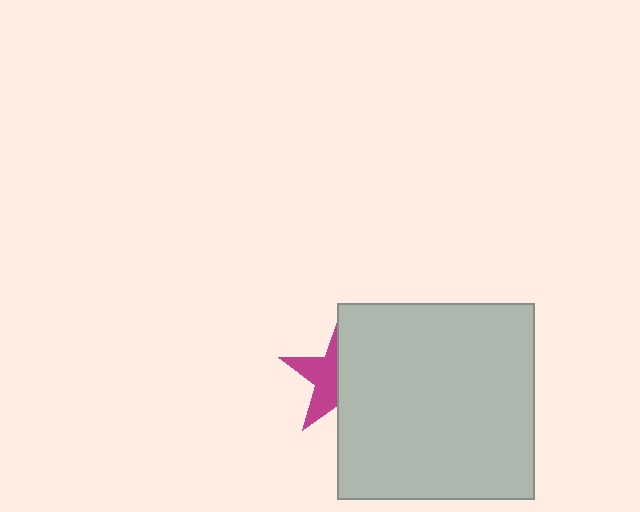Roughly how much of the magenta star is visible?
A small part of it is visible (roughly 45%).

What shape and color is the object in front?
The object in front is a light gray square.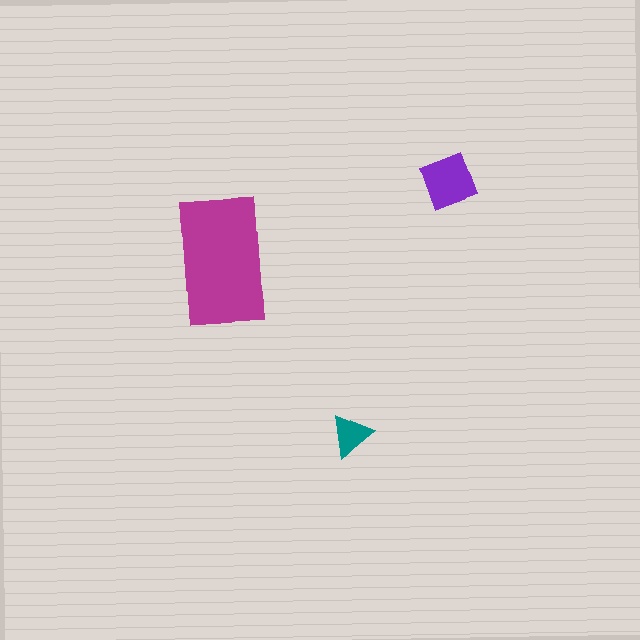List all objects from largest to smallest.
The magenta rectangle, the purple diamond, the teal triangle.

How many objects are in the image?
There are 3 objects in the image.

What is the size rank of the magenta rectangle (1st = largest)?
1st.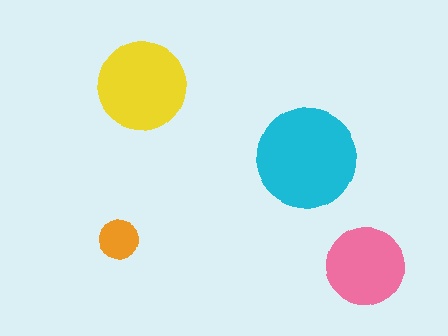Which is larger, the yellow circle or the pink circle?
The yellow one.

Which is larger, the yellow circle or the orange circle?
The yellow one.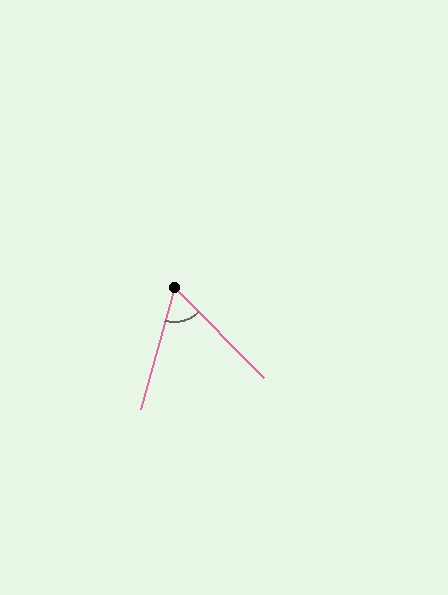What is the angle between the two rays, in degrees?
Approximately 60 degrees.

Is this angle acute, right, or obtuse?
It is acute.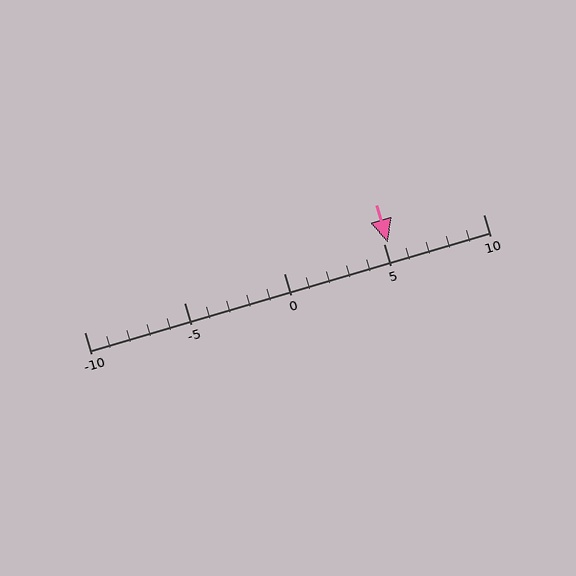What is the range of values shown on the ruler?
The ruler shows values from -10 to 10.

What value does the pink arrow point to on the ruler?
The pink arrow points to approximately 5.